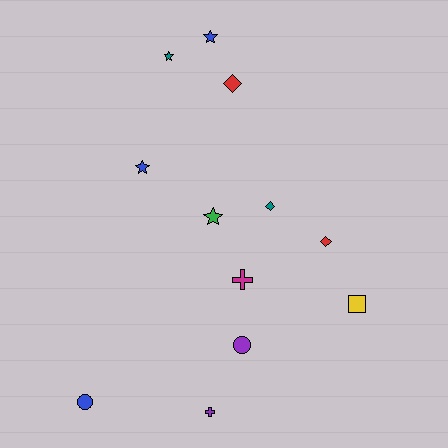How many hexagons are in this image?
There are no hexagons.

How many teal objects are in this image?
There are 2 teal objects.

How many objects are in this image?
There are 12 objects.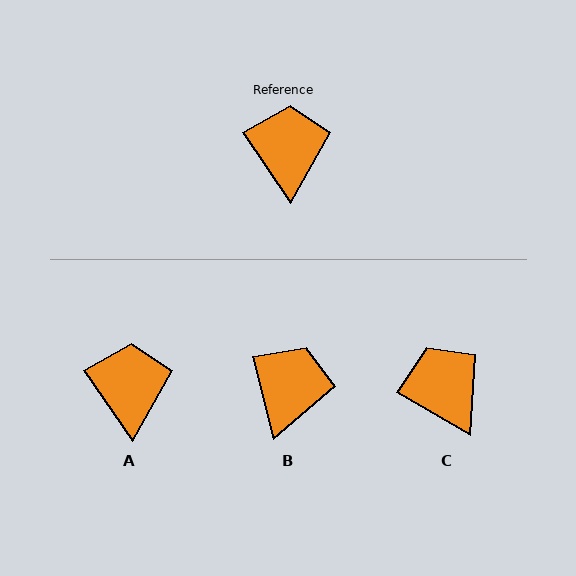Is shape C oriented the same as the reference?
No, it is off by about 26 degrees.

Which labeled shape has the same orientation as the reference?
A.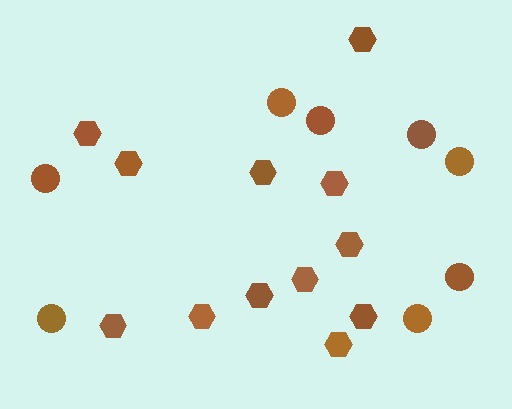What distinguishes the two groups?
There are 2 groups: one group of hexagons (12) and one group of circles (8).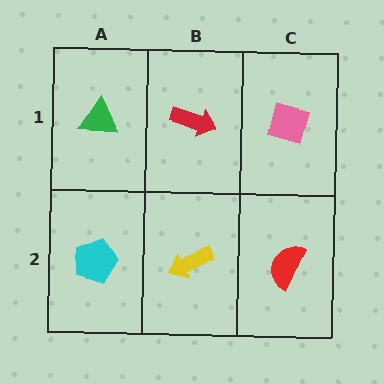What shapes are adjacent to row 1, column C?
A red semicircle (row 2, column C), a red arrow (row 1, column B).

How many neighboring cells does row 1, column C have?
2.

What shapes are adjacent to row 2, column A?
A green triangle (row 1, column A), a yellow arrow (row 2, column B).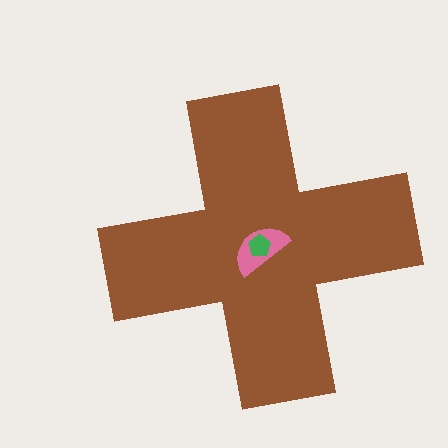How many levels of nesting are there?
3.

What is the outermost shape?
The brown cross.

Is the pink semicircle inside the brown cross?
Yes.